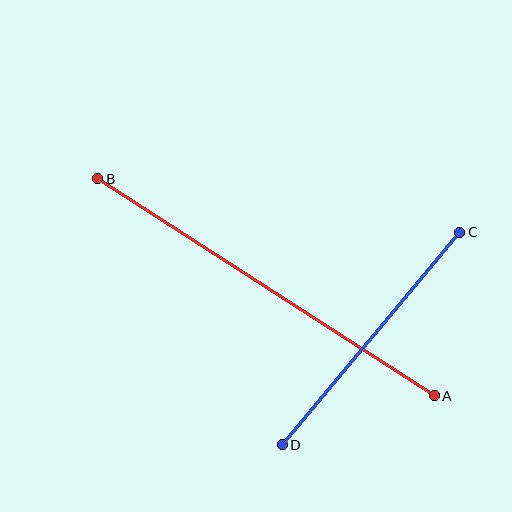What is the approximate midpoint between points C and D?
The midpoint is at approximately (371, 339) pixels.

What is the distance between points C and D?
The distance is approximately 277 pixels.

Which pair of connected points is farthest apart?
Points A and B are farthest apart.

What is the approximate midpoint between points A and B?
The midpoint is at approximately (266, 287) pixels.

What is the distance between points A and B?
The distance is approximately 400 pixels.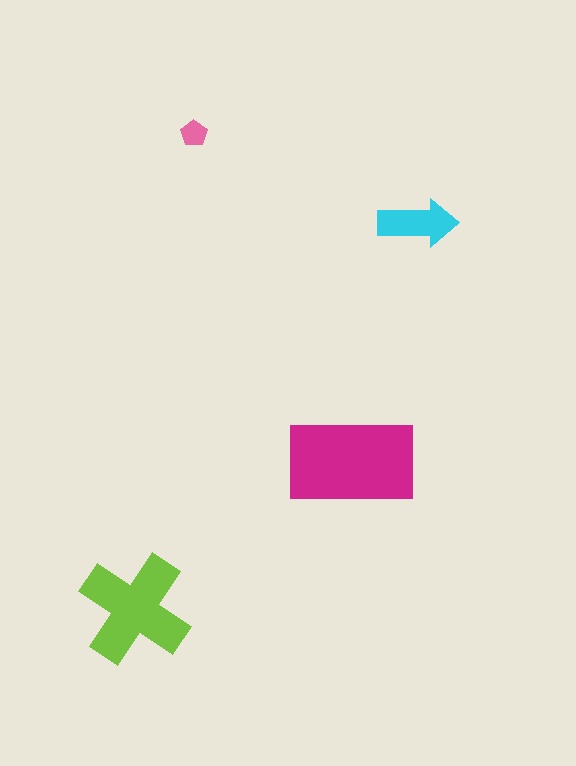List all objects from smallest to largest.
The pink pentagon, the cyan arrow, the lime cross, the magenta rectangle.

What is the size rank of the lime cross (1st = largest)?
2nd.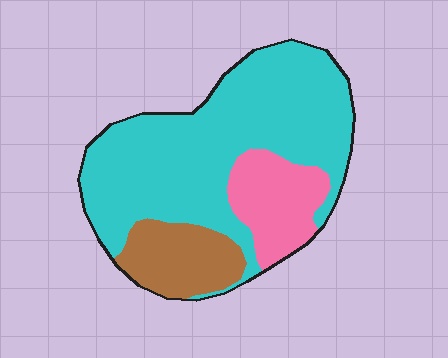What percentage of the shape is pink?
Pink takes up about one sixth (1/6) of the shape.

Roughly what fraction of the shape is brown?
Brown covers roughly 15% of the shape.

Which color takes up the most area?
Cyan, at roughly 65%.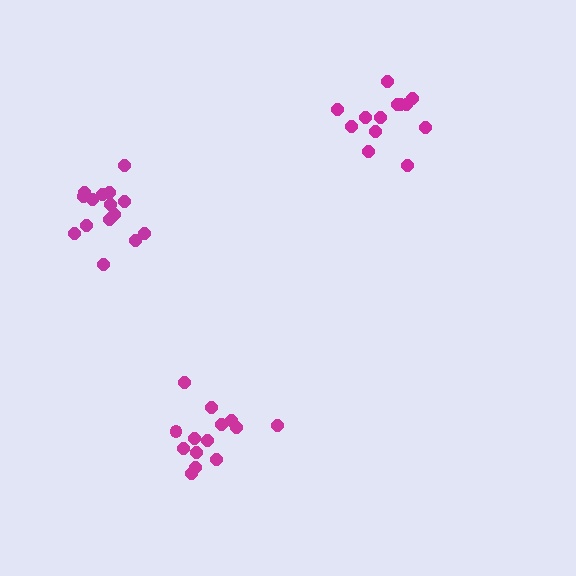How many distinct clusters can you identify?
There are 3 distinct clusters.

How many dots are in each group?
Group 1: 14 dots, Group 2: 13 dots, Group 3: 15 dots (42 total).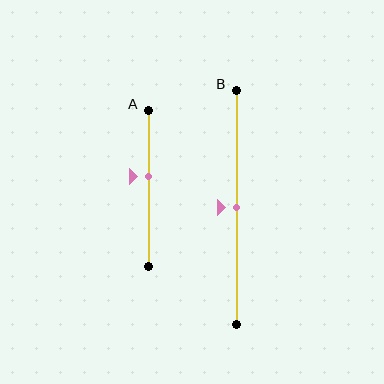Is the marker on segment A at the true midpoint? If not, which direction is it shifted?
No, the marker on segment A is shifted upward by about 7% of the segment length.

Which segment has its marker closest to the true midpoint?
Segment B has its marker closest to the true midpoint.